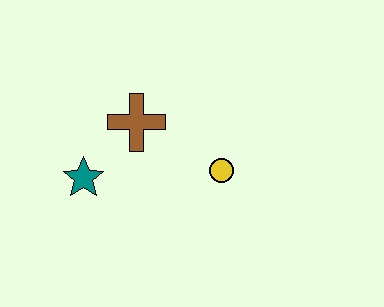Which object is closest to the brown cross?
The teal star is closest to the brown cross.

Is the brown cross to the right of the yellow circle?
No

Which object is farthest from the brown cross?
The yellow circle is farthest from the brown cross.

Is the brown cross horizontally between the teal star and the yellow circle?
Yes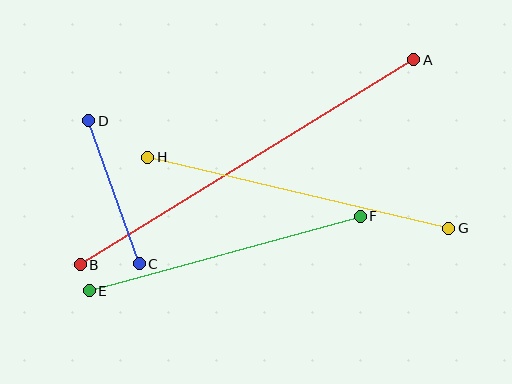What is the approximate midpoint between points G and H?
The midpoint is at approximately (298, 193) pixels.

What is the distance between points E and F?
The distance is approximately 281 pixels.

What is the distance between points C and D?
The distance is approximately 152 pixels.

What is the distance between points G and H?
The distance is approximately 309 pixels.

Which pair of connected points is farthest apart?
Points A and B are farthest apart.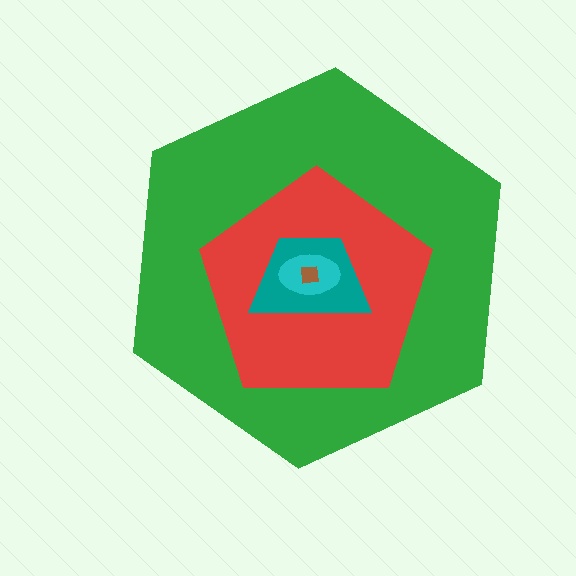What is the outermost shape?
The green hexagon.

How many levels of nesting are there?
5.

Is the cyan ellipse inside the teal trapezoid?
Yes.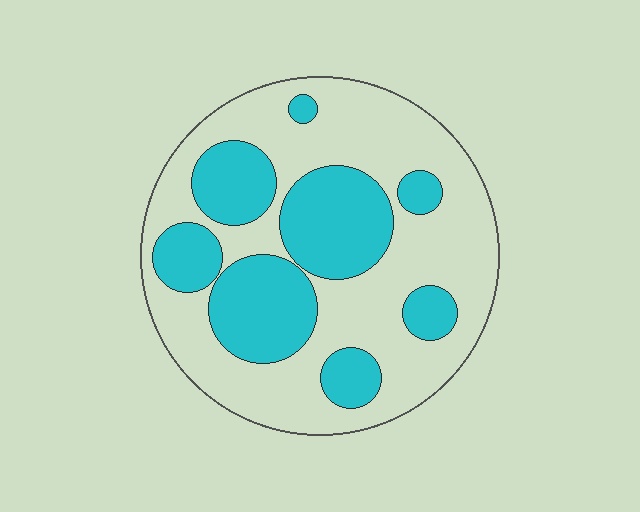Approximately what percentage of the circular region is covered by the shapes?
Approximately 35%.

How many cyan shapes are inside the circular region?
8.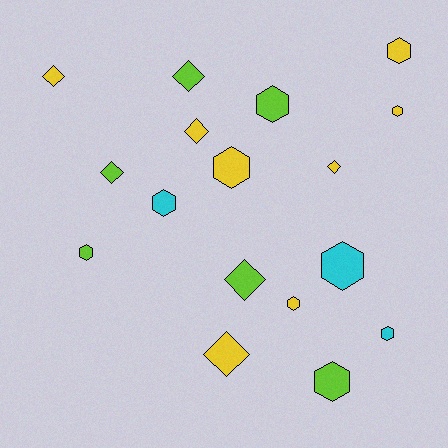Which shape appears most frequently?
Hexagon, with 10 objects.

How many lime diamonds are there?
There are 3 lime diamonds.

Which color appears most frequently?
Yellow, with 8 objects.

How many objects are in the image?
There are 17 objects.